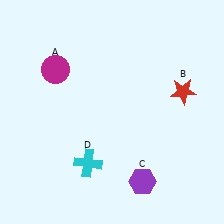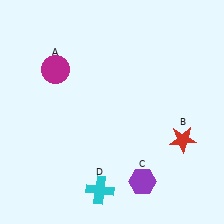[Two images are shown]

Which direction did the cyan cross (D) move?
The cyan cross (D) moved down.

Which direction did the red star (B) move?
The red star (B) moved down.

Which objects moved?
The objects that moved are: the red star (B), the cyan cross (D).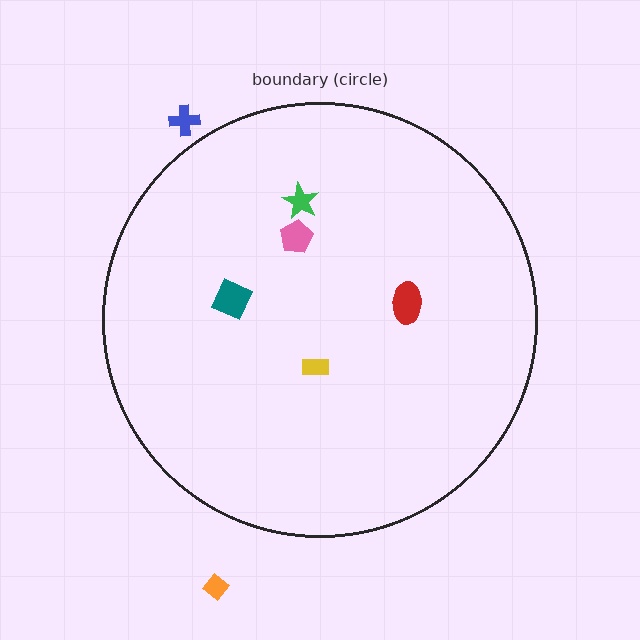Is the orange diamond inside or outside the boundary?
Outside.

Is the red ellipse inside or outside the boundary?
Inside.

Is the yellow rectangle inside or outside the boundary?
Inside.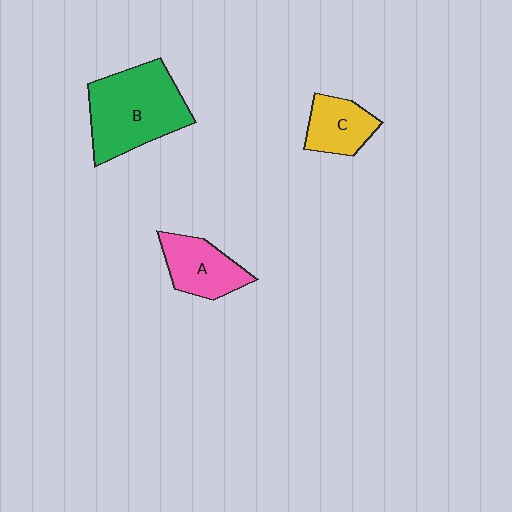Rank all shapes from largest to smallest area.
From largest to smallest: B (green), A (pink), C (yellow).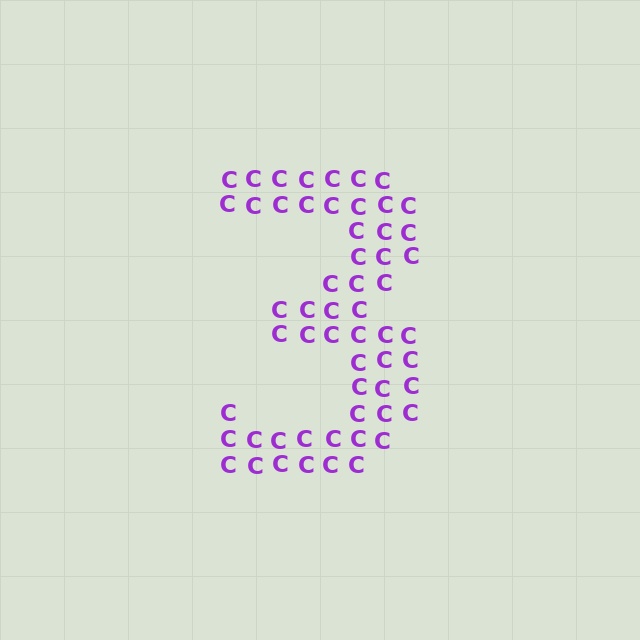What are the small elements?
The small elements are letter C's.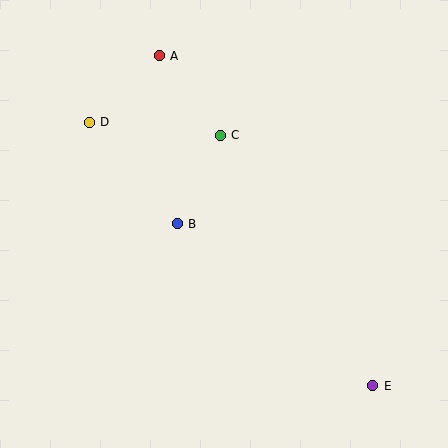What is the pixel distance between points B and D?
The distance between B and D is 134 pixels.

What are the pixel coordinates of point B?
Point B is at (177, 224).